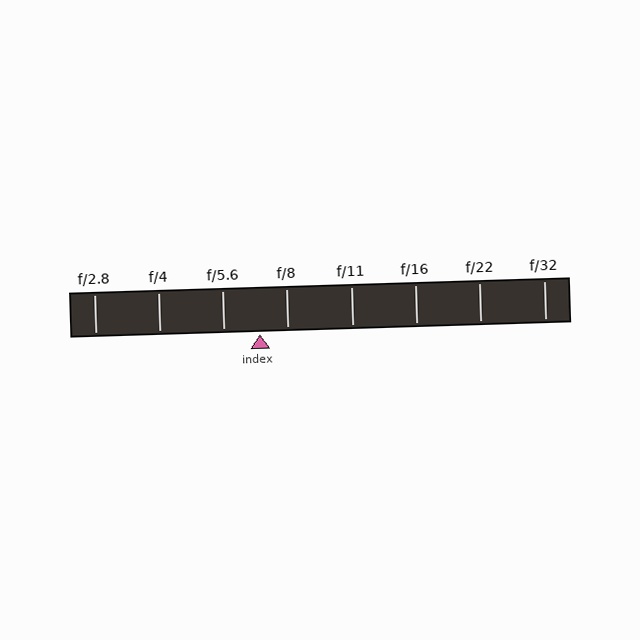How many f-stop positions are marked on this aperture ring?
There are 8 f-stop positions marked.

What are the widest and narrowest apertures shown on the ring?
The widest aperture shown is f/2.8 and the narrowest is f/32.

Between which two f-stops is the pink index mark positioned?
The index mark is between f/5.6 and f/8.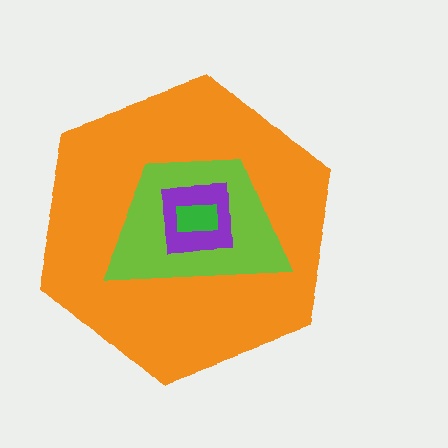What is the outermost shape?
The orange hexagon.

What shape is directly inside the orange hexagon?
The lime trapezoid.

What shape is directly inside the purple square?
The green rectangle.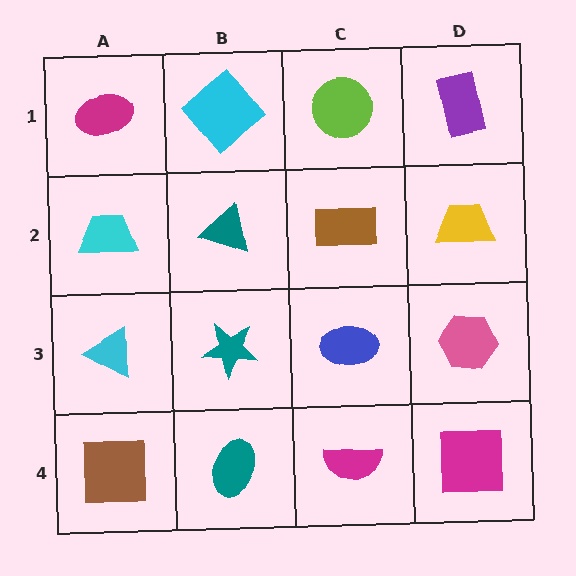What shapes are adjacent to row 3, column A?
A cyan trapezoid (row 2, column A), a brown square (row 4, column A), a teal star (row 3, column B).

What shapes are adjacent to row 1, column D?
A yellow trapezoid (row 2, column D), a lime circle (row 1, column C).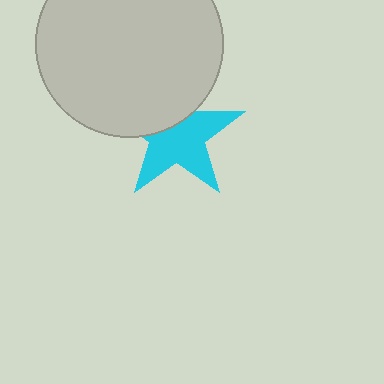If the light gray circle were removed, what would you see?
You would see the complete cyan star.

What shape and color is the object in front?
The object in front is a light gray circle.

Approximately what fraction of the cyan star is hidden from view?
Roughly 36% of the cyan star is hidden behind the light gray circle.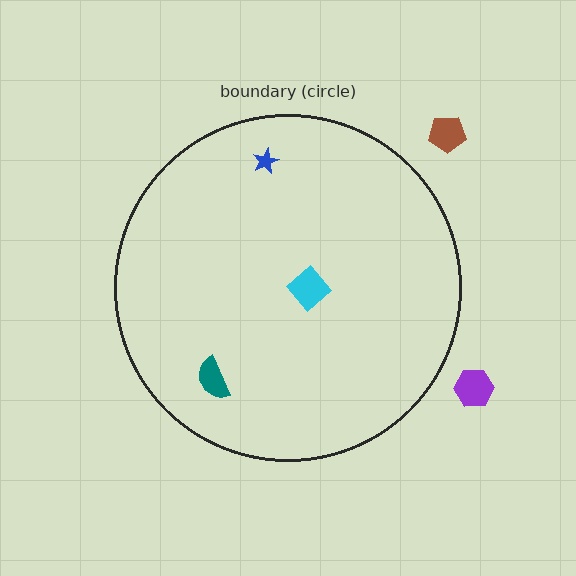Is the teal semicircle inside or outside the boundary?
Inside.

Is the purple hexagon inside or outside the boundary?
Outside.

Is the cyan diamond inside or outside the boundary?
Inside.